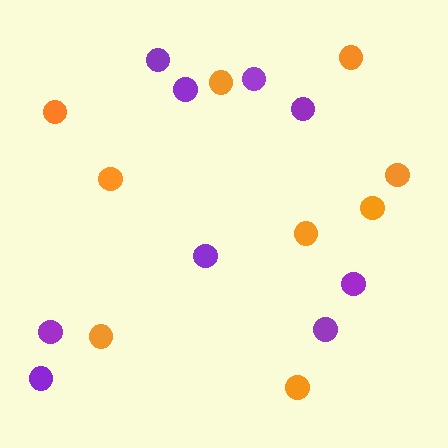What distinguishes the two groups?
There are 2 groups: one group of orange circles (9) and one group of purple circles (9).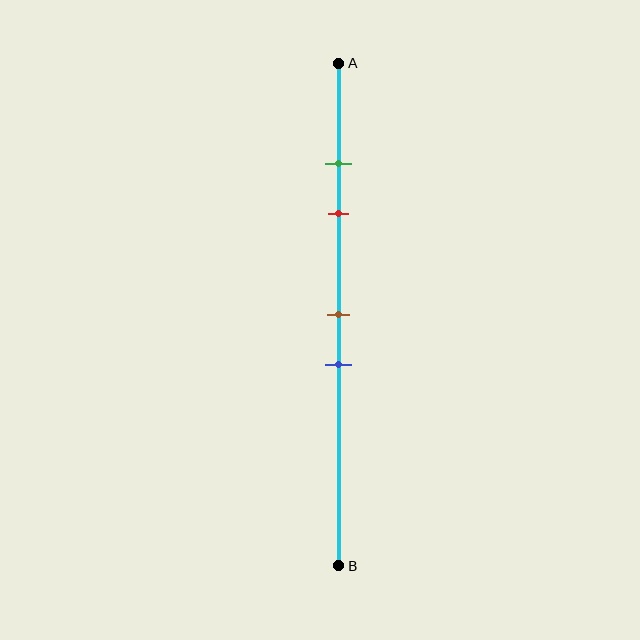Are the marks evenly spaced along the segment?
No, the marks are not evenly spaced.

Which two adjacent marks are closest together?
The green and red marks are the closest adjacent pair.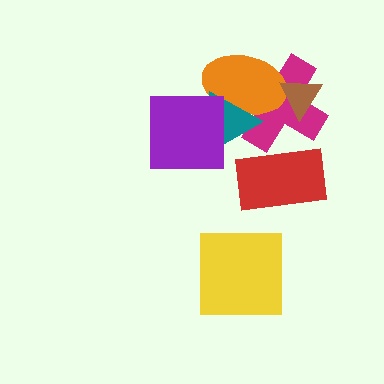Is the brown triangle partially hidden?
No, no other shape covers it.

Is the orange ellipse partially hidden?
Yes, it is partially covered by another shape.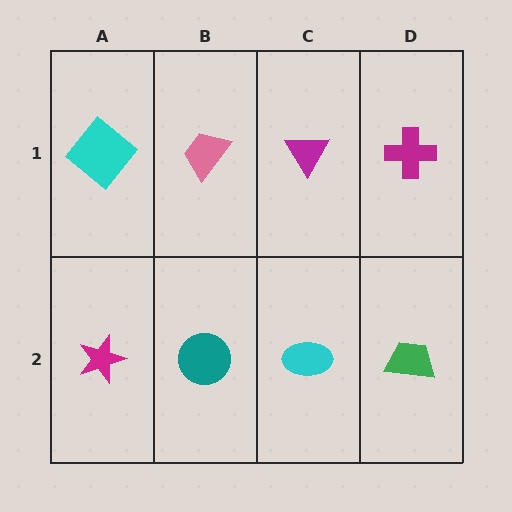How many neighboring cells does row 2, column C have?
3.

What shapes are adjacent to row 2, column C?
A magenta triangle (row 1, column C), a teal circle (row 2, column B), a green trapezoid (row 2, column D).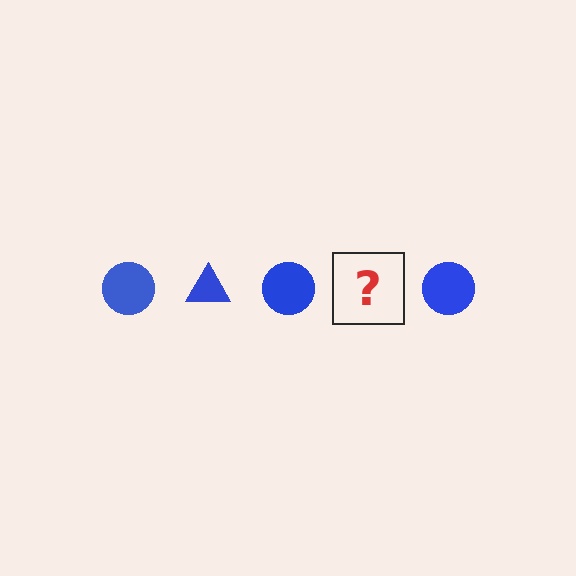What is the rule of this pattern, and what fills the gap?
The rule is that the pattern cycles through circle, triangle shapes in blue. The gap should be filled with a blue triangle.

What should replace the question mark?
The question mark should be replaced with a blue triangle.